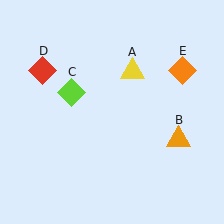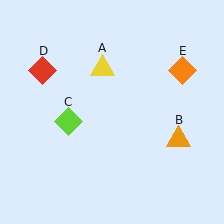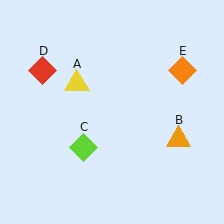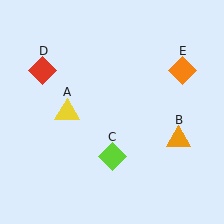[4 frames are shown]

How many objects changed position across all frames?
2 objects changed position: yellow triangle (object A), lime diamond (object C).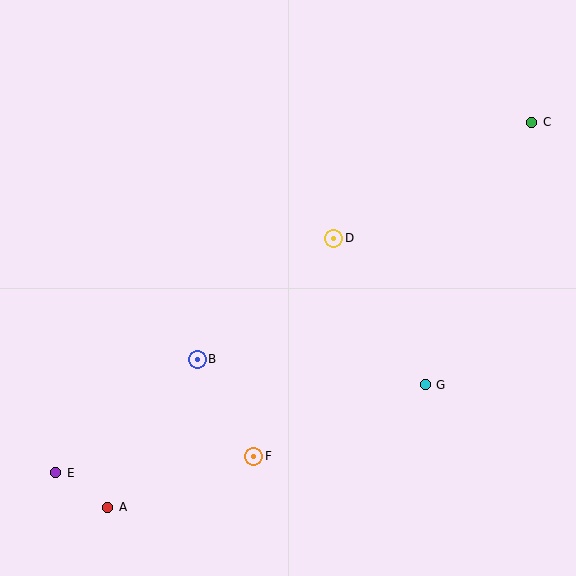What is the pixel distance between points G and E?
The distance between G and E is 380 pixels.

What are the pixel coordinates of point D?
Point D is at (334, 239).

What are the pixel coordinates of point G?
Point G is at (425, 385).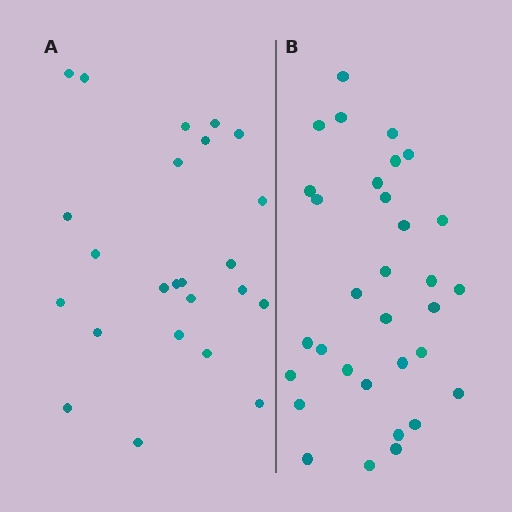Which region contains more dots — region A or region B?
Region B (the right region) has more dots.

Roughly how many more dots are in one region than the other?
Region B has roughly 8 or so more dots than region A.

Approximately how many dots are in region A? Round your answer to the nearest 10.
About 20 dots. (The exact count is 24, which rounds to 20.)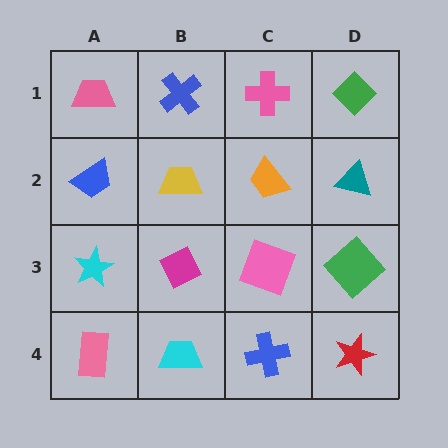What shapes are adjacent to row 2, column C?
A pink cross (row 1, column C), a pink square (row 3, column C), a yellow trapezoid (row 2, column B), a teal triangle (row 2, column D).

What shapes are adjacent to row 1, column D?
A teal triangle (row 2, column D), a pink cross (row 1, column C).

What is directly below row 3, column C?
A blue cross.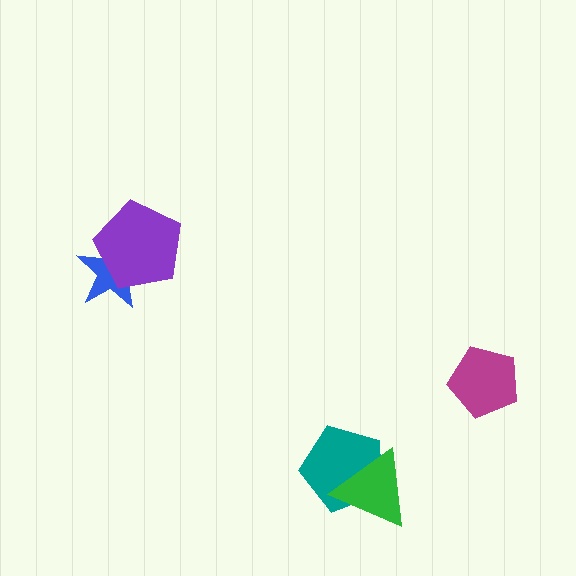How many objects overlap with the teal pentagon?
1 object overlaps with the teal pentagon.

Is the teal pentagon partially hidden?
Yes, it is partially covered by another shape.